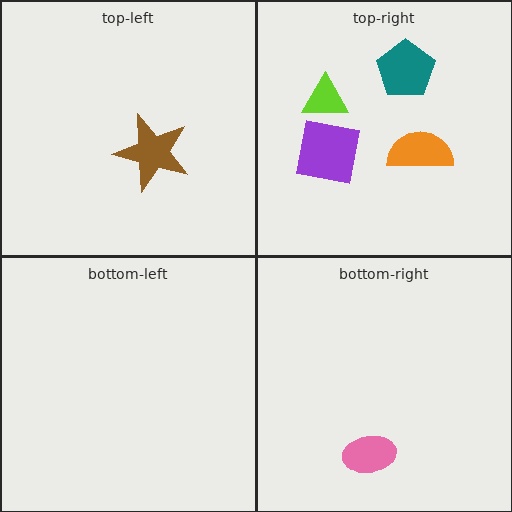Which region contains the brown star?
The top-left region.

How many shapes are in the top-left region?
1.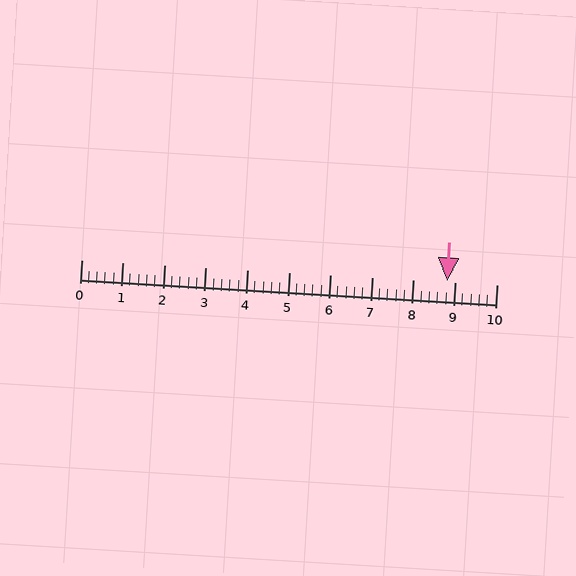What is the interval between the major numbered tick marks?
The major tick marks are spaced 1 units apart.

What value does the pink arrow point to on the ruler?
The pink arrow points to approximately 8.8.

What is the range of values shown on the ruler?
The ruler shows values from 0 to 10.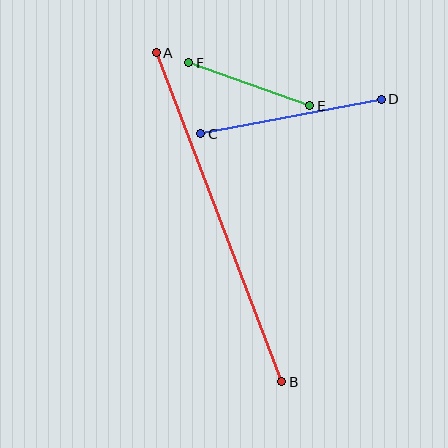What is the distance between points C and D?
The distance is approximately 183 pixels.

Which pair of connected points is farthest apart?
Points A and B are farthest apart.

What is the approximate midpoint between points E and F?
The midpoint is at approximately (249, 84) pixels.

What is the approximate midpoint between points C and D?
The midpoint is at approximately (291, 116) pixels.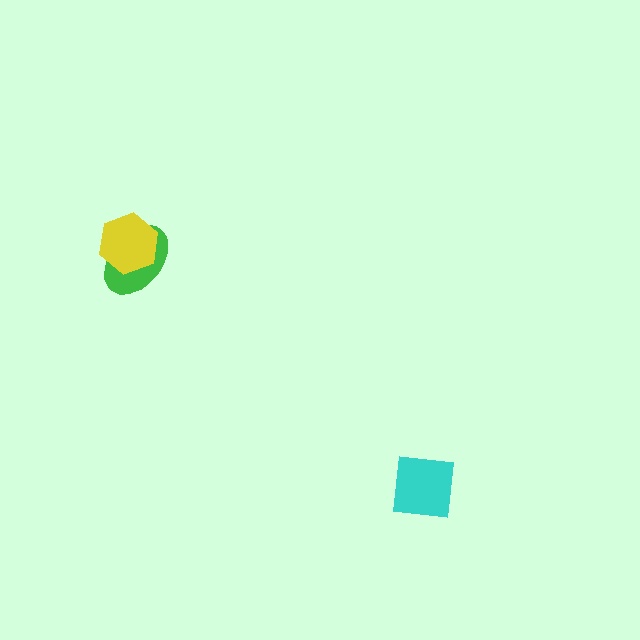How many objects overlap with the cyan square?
0 objects overlap with the cyan square.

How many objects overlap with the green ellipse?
1 object overlaps with the green ellipse.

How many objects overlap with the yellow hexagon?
1 object overlaps with the yellow hexagon.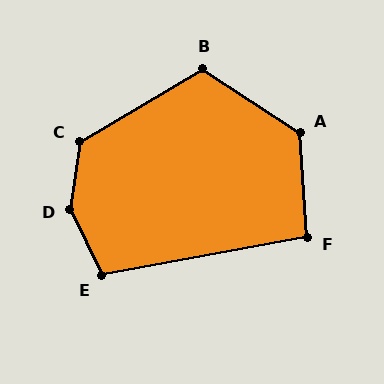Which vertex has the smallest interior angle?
F, at approximately 97 degrees.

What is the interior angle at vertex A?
Approximately 127 degrees (obtuse).